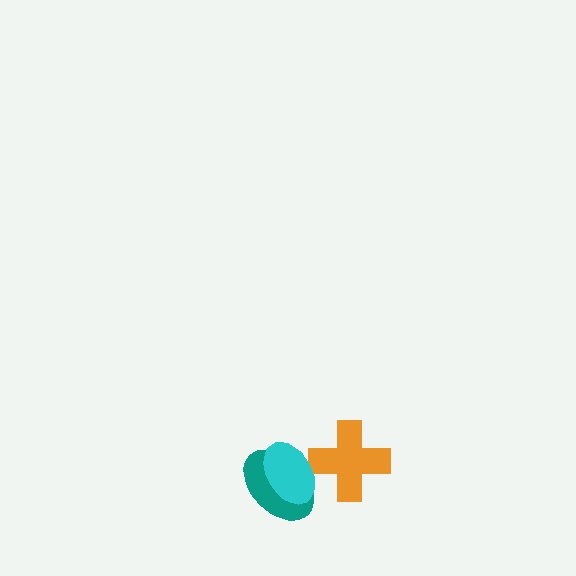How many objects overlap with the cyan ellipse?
2 objects overlap with the cyan ellipse.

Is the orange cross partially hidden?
Yes, it is partially covered by another shape.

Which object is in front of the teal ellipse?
The cyan ellipse is in front of the teal ellipse.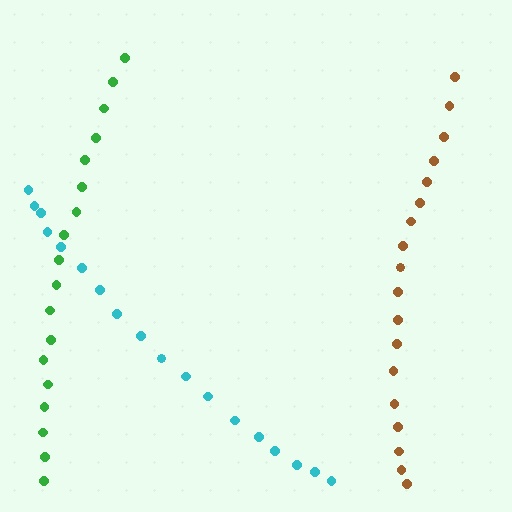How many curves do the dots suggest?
There are 3 distinct paths.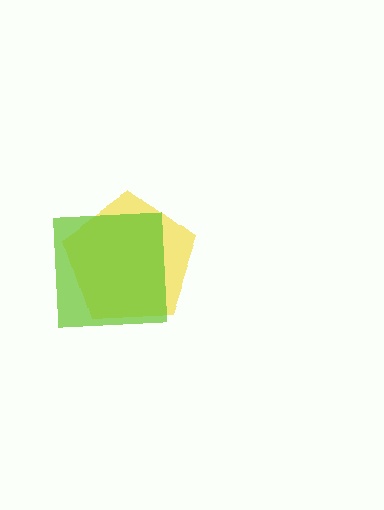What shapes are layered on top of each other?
The layered shapes are: a yellow pentagon, a lime square.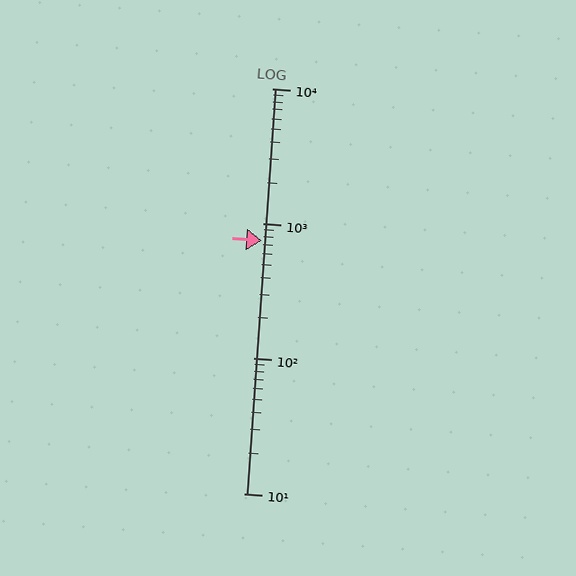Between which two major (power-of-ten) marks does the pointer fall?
The pointer is between 100 and 1000.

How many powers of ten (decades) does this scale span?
The scale spans 3 decades, from 10 to 10000.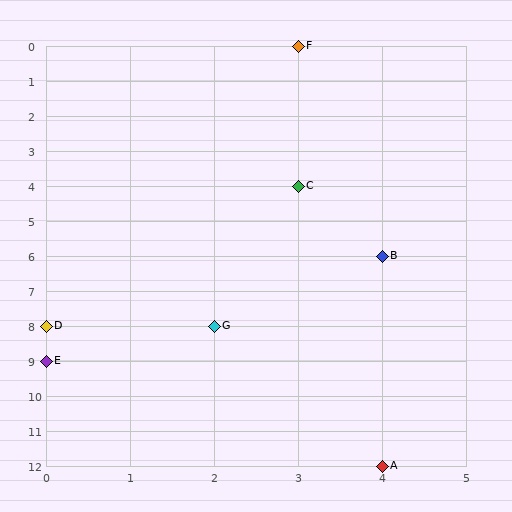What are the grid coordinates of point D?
Point D is at grid coordinates (0, 8).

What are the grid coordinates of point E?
Point E is at grid coordinates (0, 9).